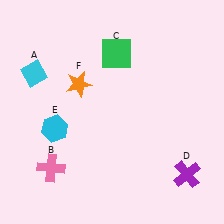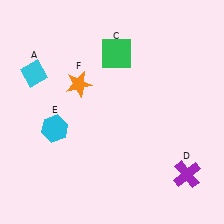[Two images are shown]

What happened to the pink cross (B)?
The pink cross (B) was removed in Image 2. It was in the bottom-left area of Image 1.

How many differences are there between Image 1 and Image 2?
There is 1 difference between the two images.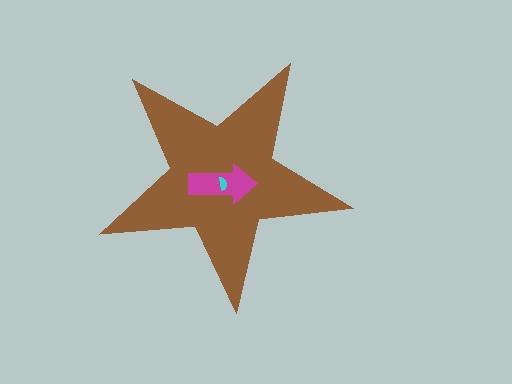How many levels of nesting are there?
3.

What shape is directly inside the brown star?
The magenta arrow.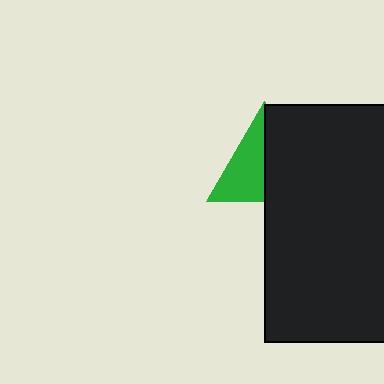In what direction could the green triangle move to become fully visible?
The green triangle could move left. That would shift it out from behind the black rectangle entirely.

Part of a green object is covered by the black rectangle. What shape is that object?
It is a triangle.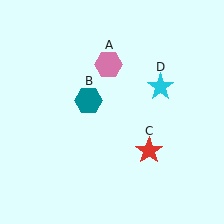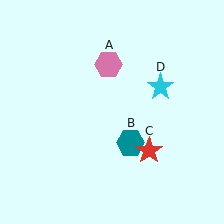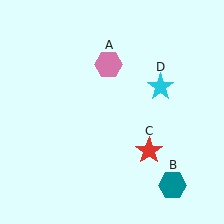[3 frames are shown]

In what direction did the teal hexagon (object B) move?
The teal hexagon (object B) moved down and to the right.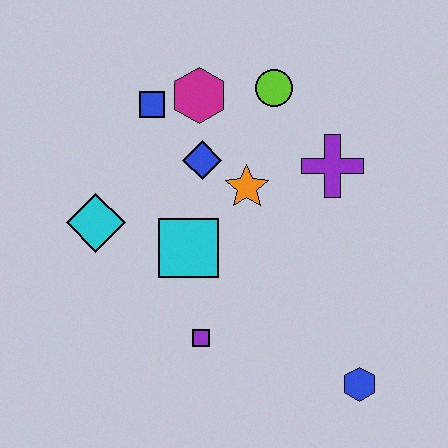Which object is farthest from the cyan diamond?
The blue hexagon is farthest from the cyan diamond.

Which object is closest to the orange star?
The blue diamond is closest to the orange star.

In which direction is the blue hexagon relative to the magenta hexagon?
The blue hexagon is below the magenta hexagon.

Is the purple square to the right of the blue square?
Yes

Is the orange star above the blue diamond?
No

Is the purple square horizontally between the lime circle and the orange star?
No